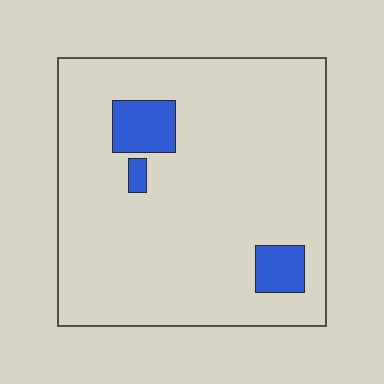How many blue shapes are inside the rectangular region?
3.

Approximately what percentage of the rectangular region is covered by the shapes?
Approximately 10%.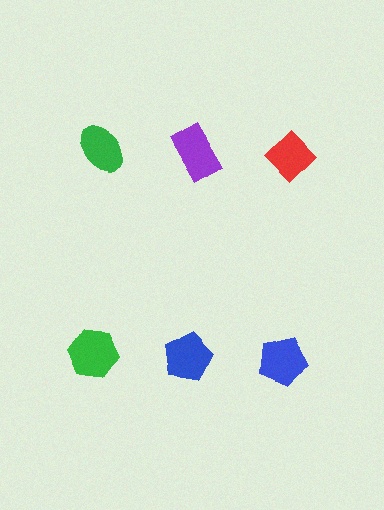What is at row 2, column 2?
A blue pentagon.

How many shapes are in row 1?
3 shapes.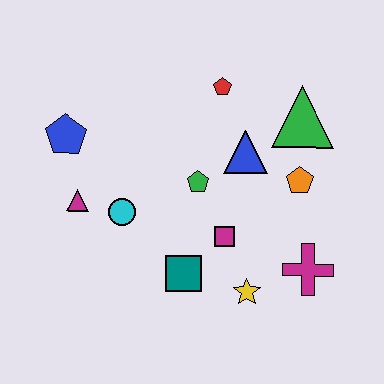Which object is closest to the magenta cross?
The yellow star is closest to the magenta cross.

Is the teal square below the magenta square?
Yes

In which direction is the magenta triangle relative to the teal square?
The magenta triangle is to the left of the teal square.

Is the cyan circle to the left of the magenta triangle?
No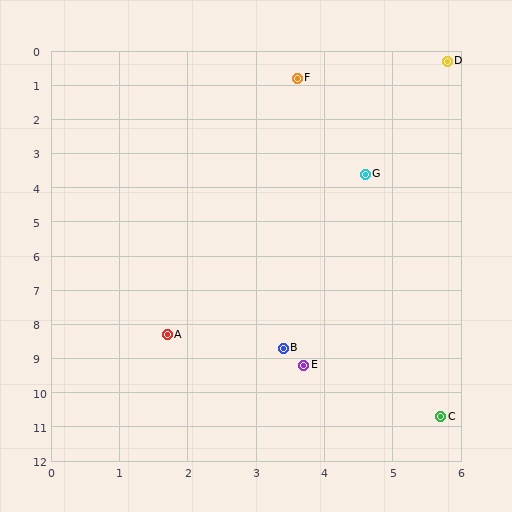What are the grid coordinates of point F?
Point F is at approximately (3.6, 0.8).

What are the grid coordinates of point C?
Point C is at approximately (5.7, 10.7).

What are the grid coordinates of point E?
Point E is at approximately (3.7, 9.2).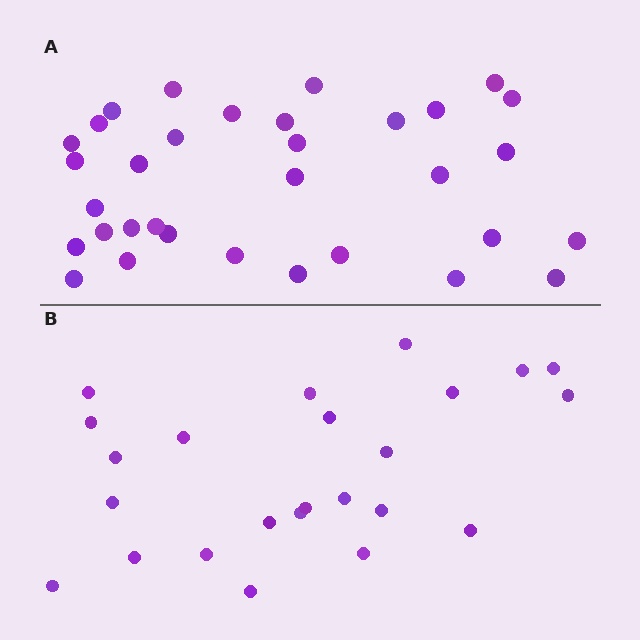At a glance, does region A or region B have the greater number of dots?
Region A (the top region) has more dots.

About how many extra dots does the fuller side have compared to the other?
Region A has roughly 8 or so more dots than region B.